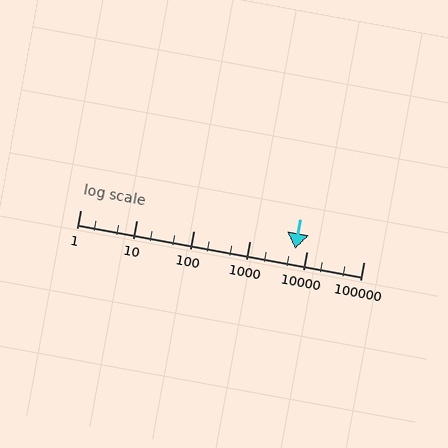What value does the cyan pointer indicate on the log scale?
The pointer indicates approximately 6100.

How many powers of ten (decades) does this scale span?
The scale spans 5 decades, from 1 to 100000.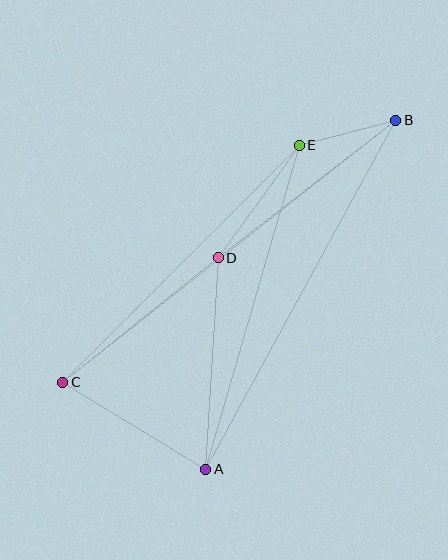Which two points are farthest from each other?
Points B and C are farthest from each other.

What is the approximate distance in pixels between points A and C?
The distance between A and C is approximately 167 pixels.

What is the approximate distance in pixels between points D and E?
The distance between D and E is approximately 139 pixels.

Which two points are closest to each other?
Points B and E are closest to each other.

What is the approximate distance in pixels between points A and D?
The distance between A and D is approximately 212 pixels.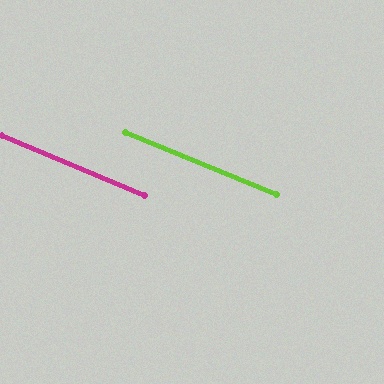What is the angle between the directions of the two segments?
Approximately 0 degrees.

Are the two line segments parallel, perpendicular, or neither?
Parallel — their directions differ by only 0.4°.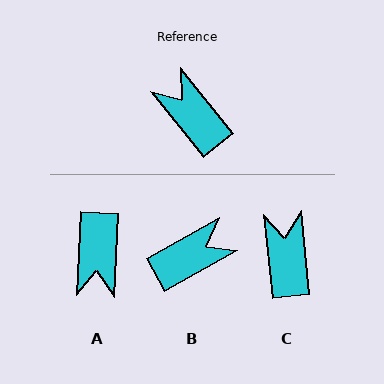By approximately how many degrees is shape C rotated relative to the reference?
Approximately 33 degrees clockwise.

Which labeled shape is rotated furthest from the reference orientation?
A, about 138 degrees away.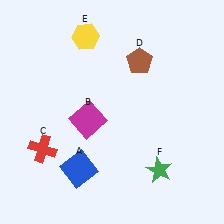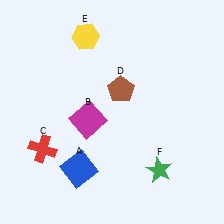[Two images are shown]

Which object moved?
The brown pentagon (D) moved down.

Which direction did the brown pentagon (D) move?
The brown pentagon (D) moved down.